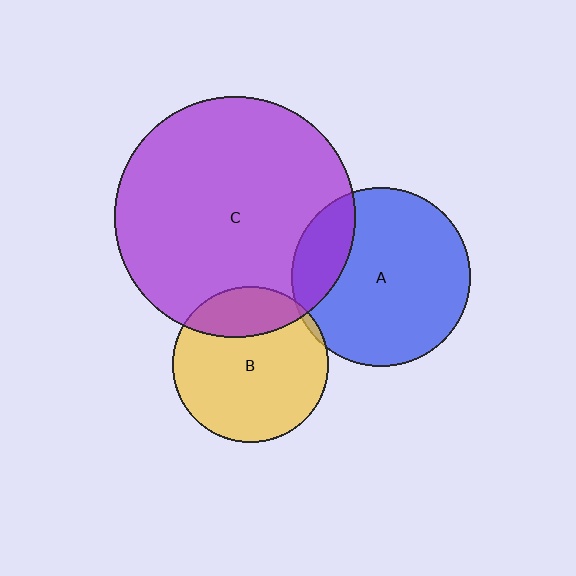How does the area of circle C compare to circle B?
Approximately 2.4 times.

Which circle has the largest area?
Circle C (purple).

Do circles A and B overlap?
Yes.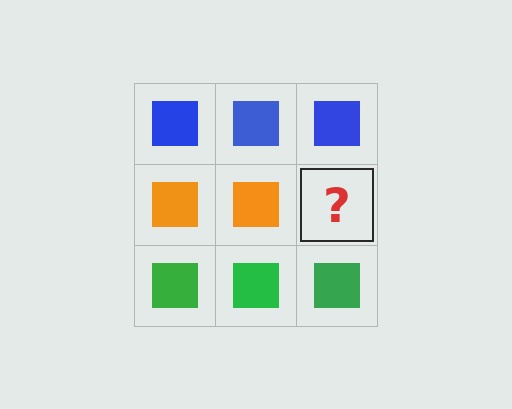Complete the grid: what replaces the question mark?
The question mark should be replaced with an orange square.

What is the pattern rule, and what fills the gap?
The rule is that each row has a consistent color. The gap should be filled with an orange square.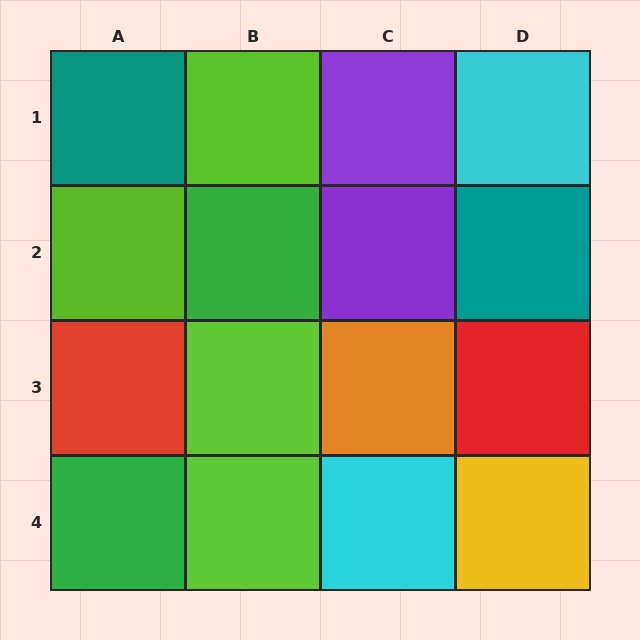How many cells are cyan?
2 cells are cyan.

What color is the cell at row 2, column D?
Teal.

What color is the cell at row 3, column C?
Orange.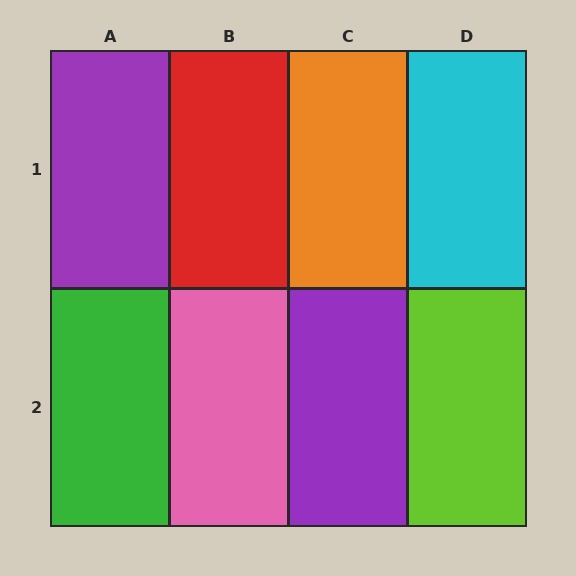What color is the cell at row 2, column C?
Purple.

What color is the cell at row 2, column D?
Lime.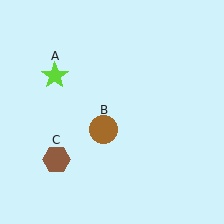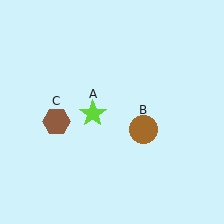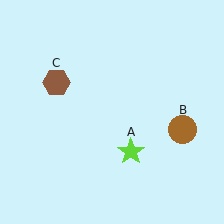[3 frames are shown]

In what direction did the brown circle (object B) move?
The brown circle (object B) moved right.